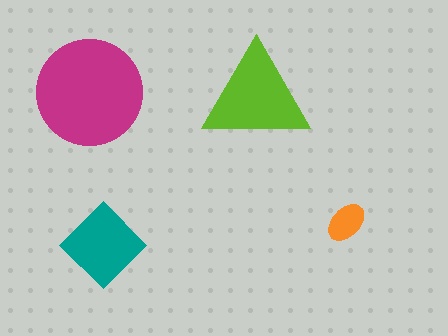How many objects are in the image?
There are 4 objects in the image.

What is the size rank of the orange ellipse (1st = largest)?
4th.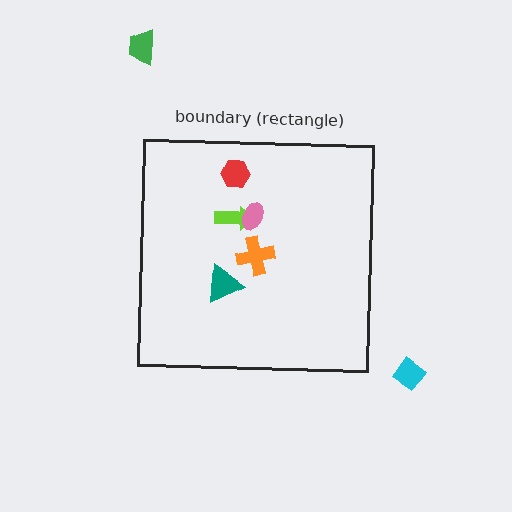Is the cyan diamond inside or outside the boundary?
Outside.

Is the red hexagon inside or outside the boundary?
Inside.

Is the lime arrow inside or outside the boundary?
Inside.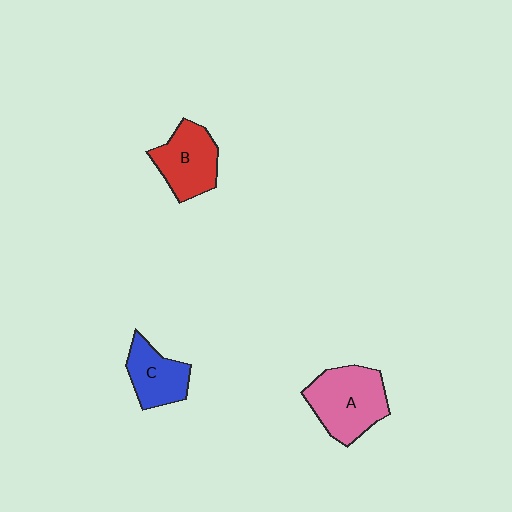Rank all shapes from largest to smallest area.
From largest to smallest: A (pink), B (red), C (blue).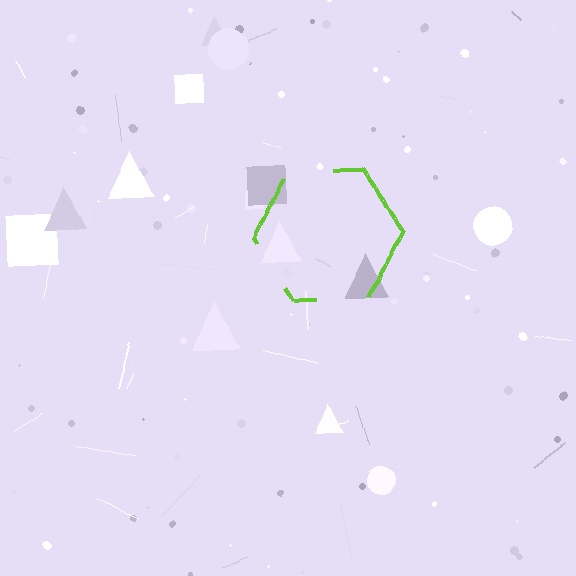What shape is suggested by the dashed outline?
The dashed outline suggests a hexagon.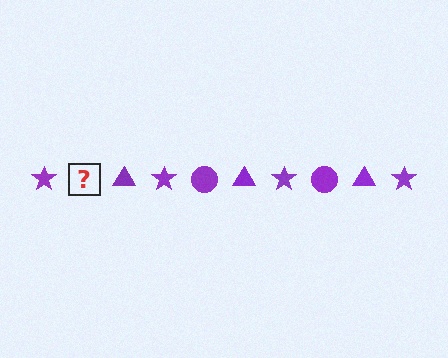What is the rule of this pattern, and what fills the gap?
The rule is that the pattern cycles through star, circle, triangle shapes in purple. The gap should be filled with a purple circle.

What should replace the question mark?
The question mark should be replaced with a purple circle.